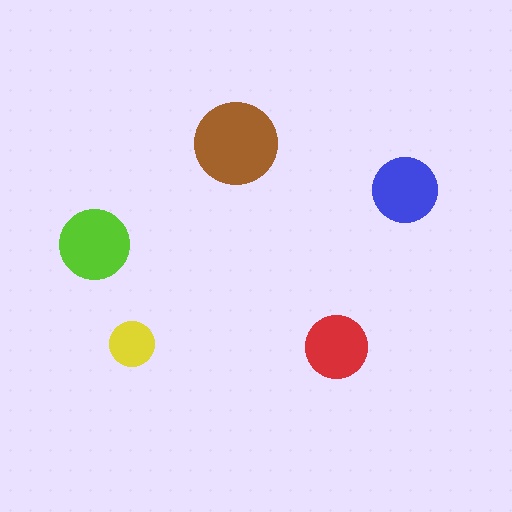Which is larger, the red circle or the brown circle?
The brown one.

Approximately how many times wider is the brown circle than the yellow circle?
About 2 times wider.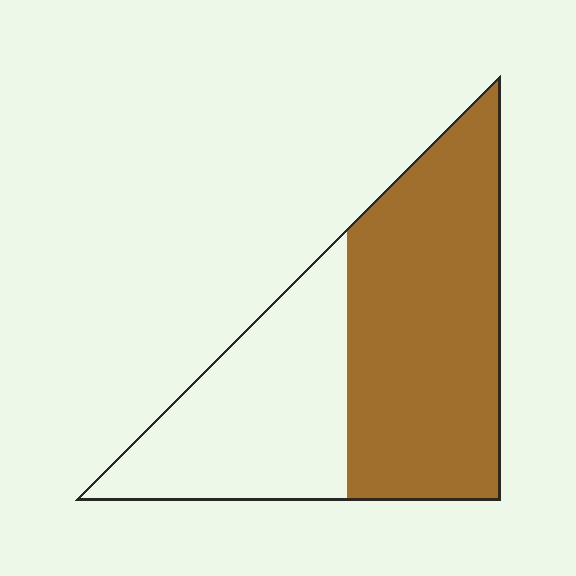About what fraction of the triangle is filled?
About three fifths (3/5).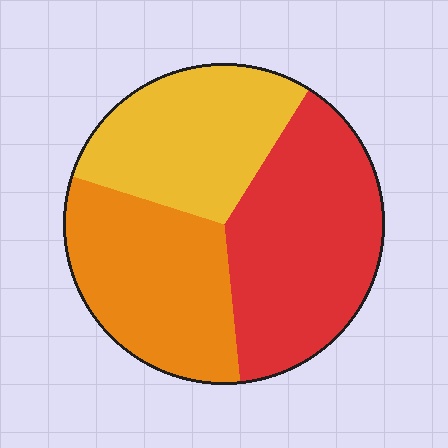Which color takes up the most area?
Red, at roughly 40%.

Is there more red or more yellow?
Red.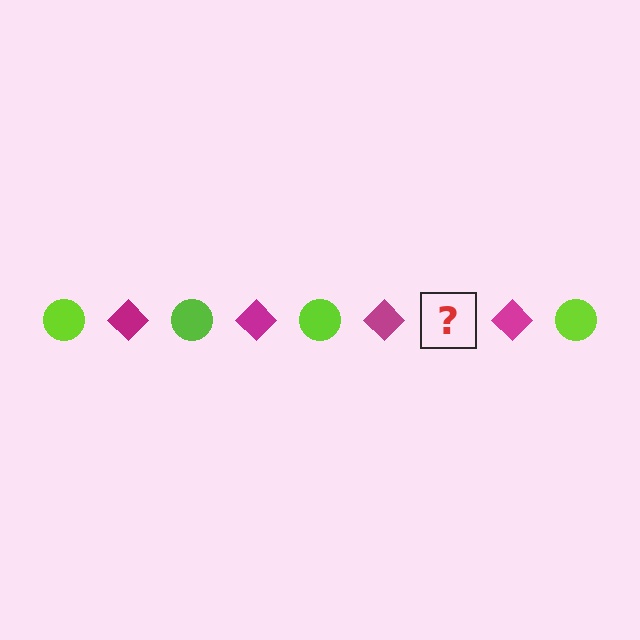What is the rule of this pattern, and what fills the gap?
The rule is that the pattern alternates between lime circle and magenta diamond. The gap should be filled with a lime circle.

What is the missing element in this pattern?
The missing element is a lime circle.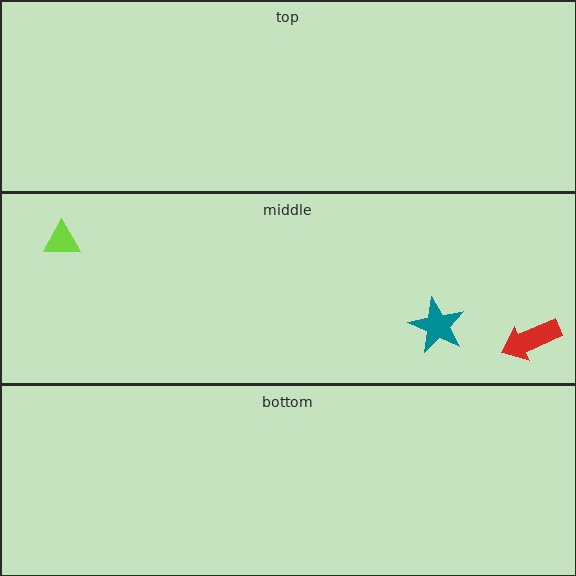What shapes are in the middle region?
The red arrow, the teal star, the lime triangle.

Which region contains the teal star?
The middle region.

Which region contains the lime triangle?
The middle region.